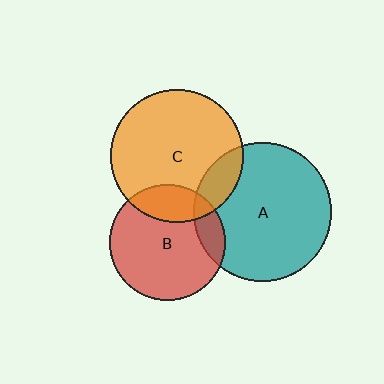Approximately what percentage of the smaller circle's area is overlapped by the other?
Approximately 15%.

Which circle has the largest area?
Circle A (teal).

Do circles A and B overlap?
Yes.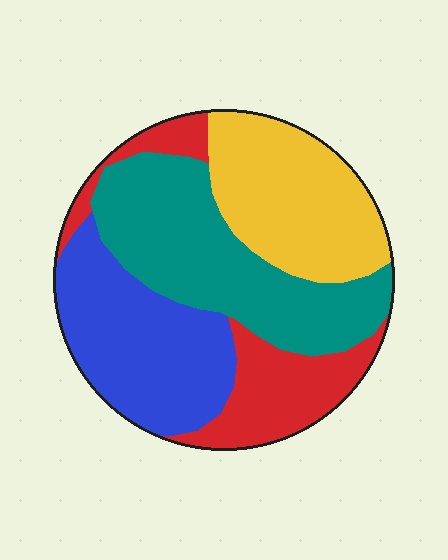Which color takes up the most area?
Teal, at roughly 30%.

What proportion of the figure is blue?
Blue takes up between a sixth and a third of the figure.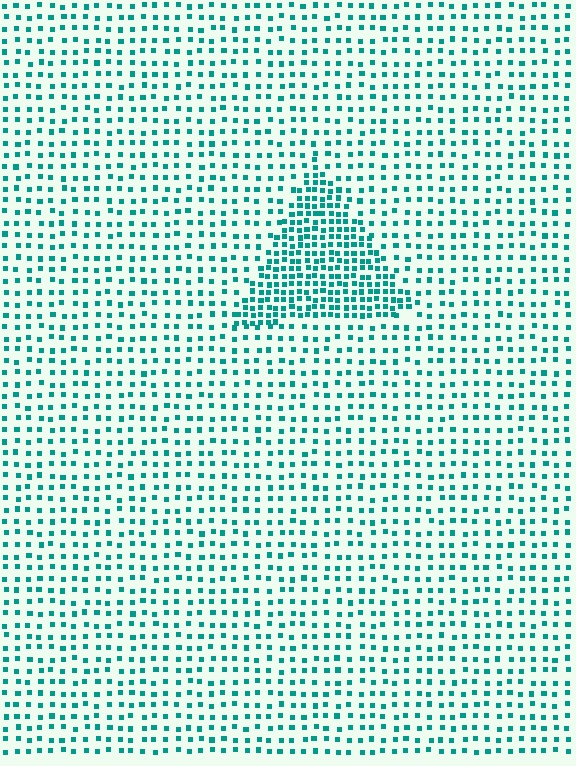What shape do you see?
I see a triangle.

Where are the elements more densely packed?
The elements are more densely packed inside the triangle boundary.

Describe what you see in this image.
The image contains small teal elements arranged at two different densities. A triangle-shaped region is visible where the elements are more densely packed than the surrounding area.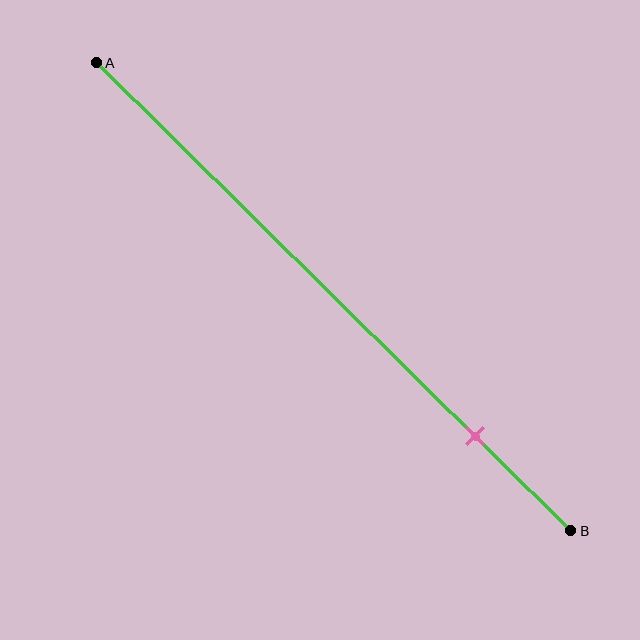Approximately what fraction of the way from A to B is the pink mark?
The pink mark is approximately 80% of the way from A to B.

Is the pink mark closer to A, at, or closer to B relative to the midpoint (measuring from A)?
The pink mark is closer to point B than the midpoint of segment AB.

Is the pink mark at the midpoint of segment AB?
No, the mark is at about 80% from A, not at the 50% midpoint.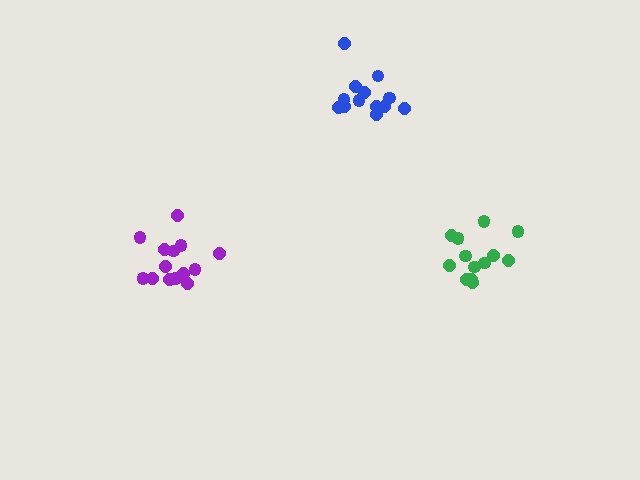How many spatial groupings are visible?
There are 3 spatial groupings.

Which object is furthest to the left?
The purple cluster is leftmost.